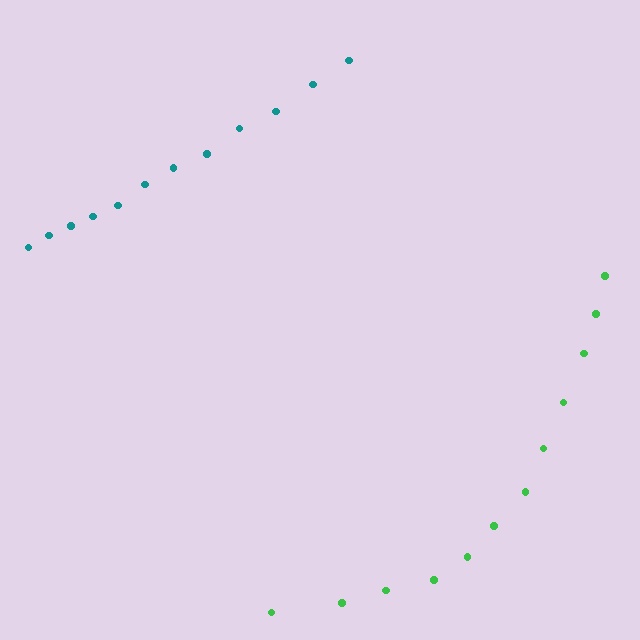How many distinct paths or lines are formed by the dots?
There are 2 distinct paths.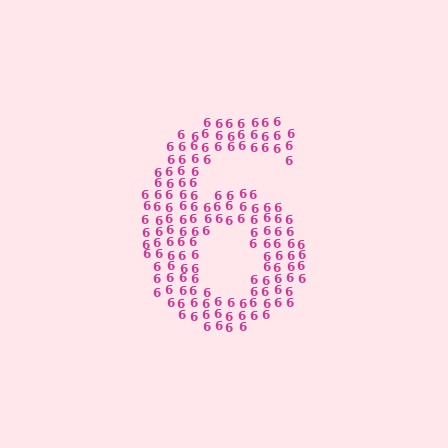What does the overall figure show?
The overall figure shows the digit 6.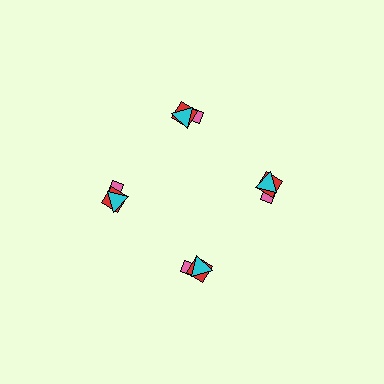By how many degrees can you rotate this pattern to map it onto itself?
The pattern maps onto itself every 90 degrees of rotation.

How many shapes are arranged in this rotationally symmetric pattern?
There are 12 shapes, arranged in 4 groups of 3.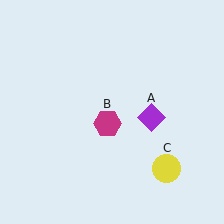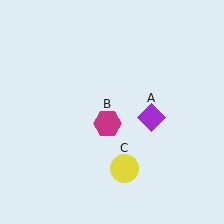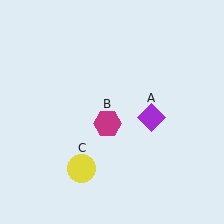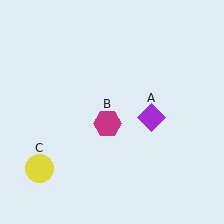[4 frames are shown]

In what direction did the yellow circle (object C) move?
The yellow circle (object C) moved left.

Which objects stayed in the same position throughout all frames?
Purple diamond (object A) and magenta hexagon (object B) remained stationary.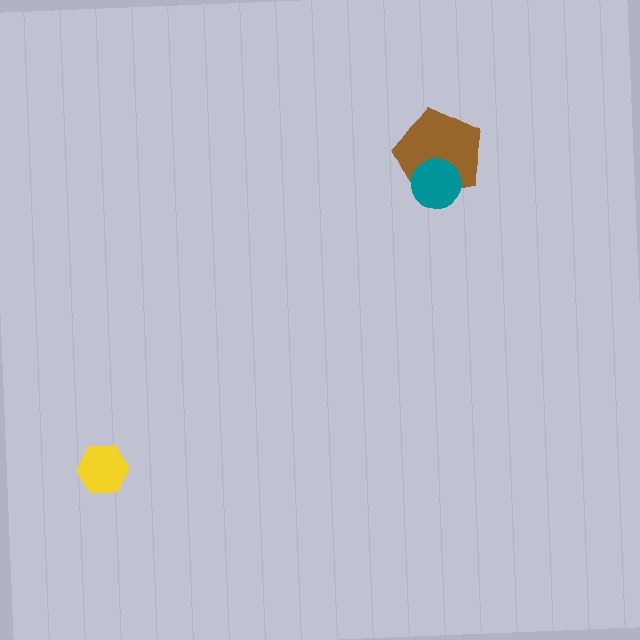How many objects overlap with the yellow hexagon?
0 objects overlap with the yellow hexagon.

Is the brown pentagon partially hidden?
Yes, it is partially covered by another shape.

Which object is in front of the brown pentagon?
The teal circle is in front of the brown pentagon.